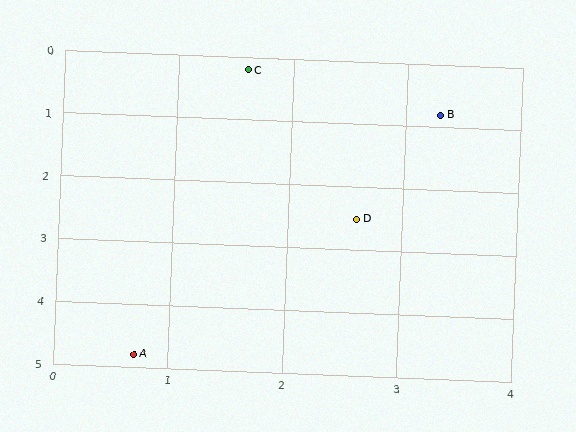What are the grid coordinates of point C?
Point C is at approximately (1.6, 0.2).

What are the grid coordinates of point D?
Point D is at approximately (2.6, 2.5).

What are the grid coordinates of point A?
Point A is at approximately (0.7, 4.8).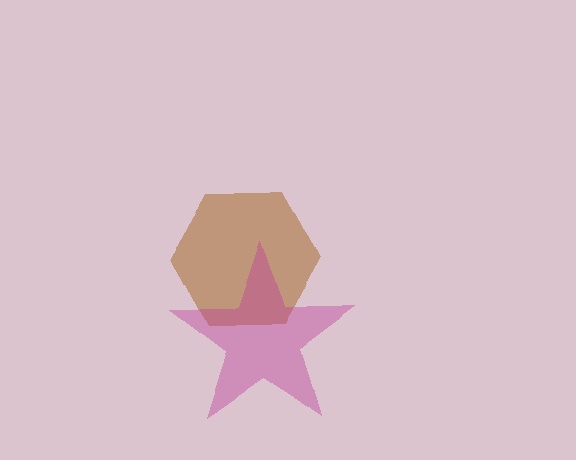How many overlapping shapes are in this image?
There are 2 overlapping shapes in the image.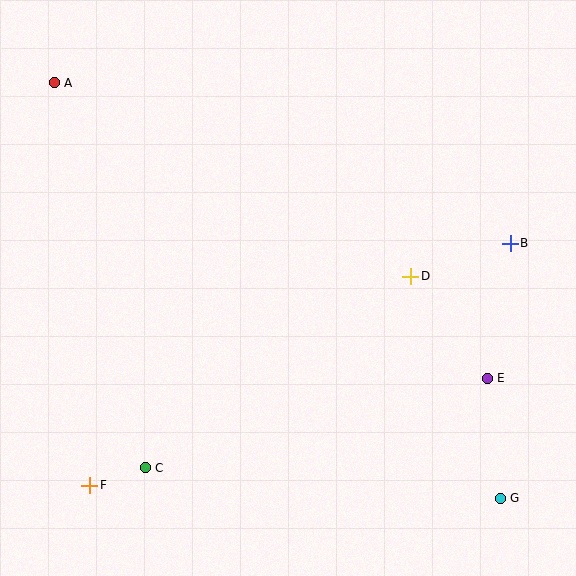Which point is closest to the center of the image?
Point D at (411, 276) is closest to the center.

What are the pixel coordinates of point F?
Point F is at (90, 485).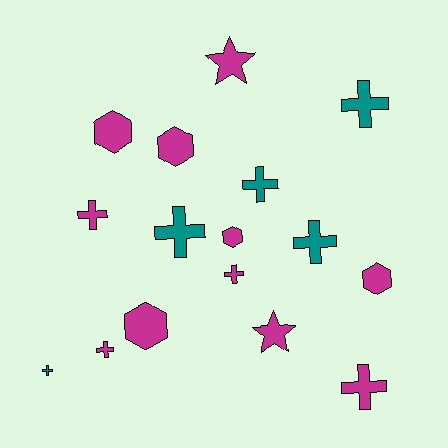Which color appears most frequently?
Magenta, with 11 objects.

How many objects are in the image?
There are 16 objects.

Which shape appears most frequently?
Cross, with 9 objects.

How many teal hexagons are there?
There are no teal hexagons.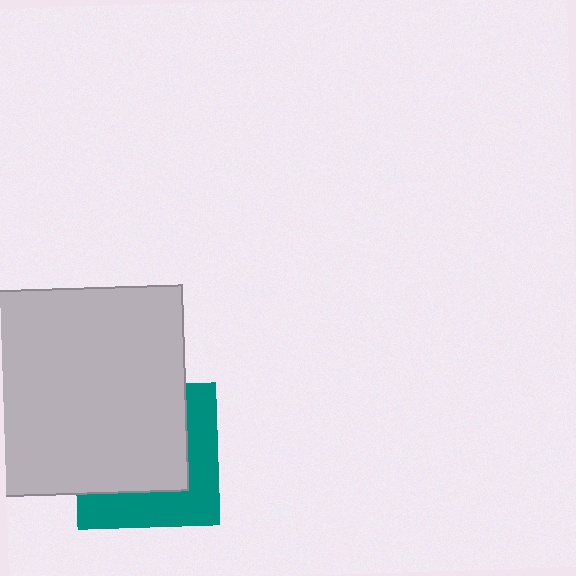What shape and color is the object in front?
The object in front is a light gray rectangle.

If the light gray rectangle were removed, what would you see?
You would see the complete teal square.